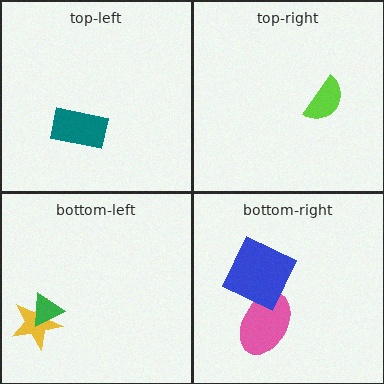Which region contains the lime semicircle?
The top-right region.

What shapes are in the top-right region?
The lime semicircle.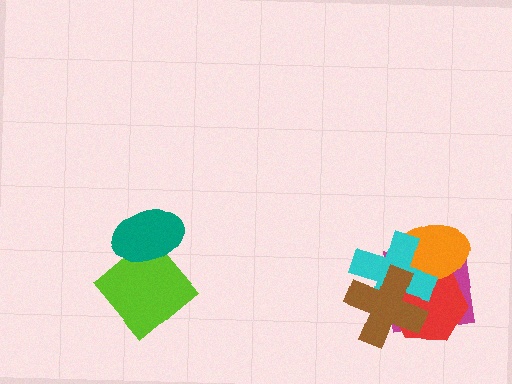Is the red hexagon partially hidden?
Yes, it is partially covered by another shape.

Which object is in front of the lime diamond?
The teal ellipse is in front of the lime diamond.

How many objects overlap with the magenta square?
4 objects overlap with the magenta square.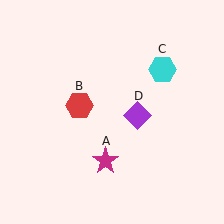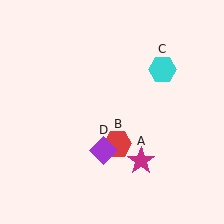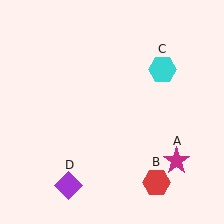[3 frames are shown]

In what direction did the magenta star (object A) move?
The magenta star (object A) moved right.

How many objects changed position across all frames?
3 objects changed position: magenta star (object A), red hexagon (object B), purple diamond (object D).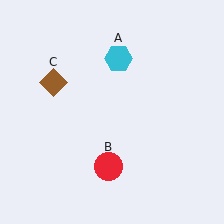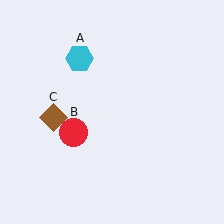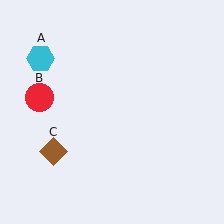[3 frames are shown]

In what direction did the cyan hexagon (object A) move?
The cyan hexagon (object A) moved left.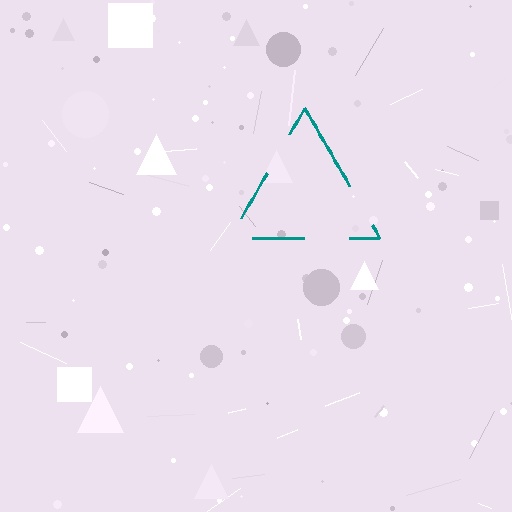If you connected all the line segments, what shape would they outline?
They would outline a triangle.